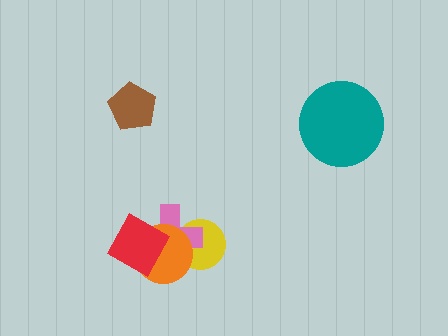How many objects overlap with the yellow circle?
2 objects overlap with the yellow circle.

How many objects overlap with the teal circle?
0 objects overlap with the teal circle.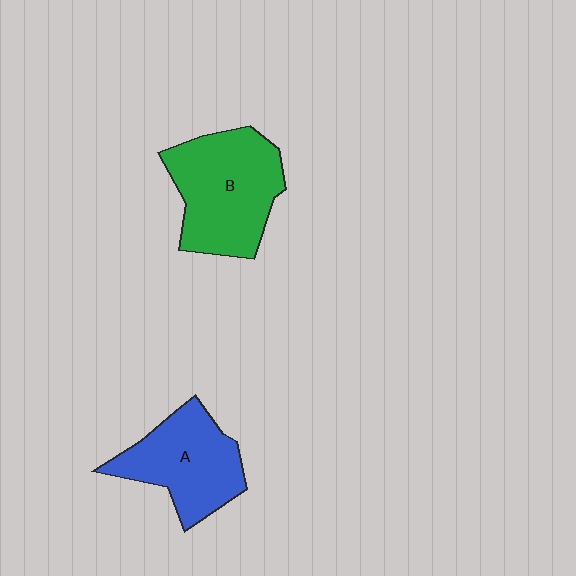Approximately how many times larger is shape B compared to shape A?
Approximately 1.2 times.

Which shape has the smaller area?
Shape A (blue).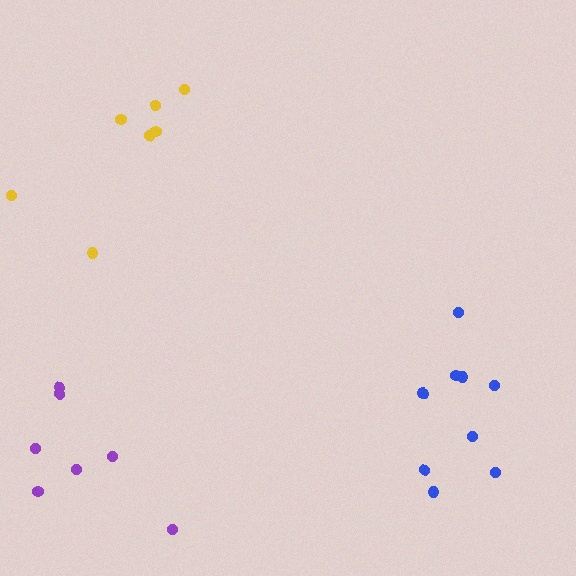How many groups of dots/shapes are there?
There are 3 groups.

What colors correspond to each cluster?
The clusters are colored: purple, yellow, blue.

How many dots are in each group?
Group 1: 7 dots, Group 2: 7 dots, Group 3: 9 dots (23 total).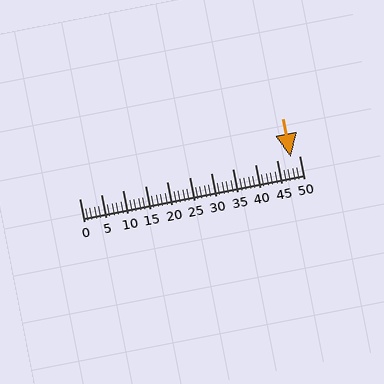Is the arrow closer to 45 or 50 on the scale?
The arrow is closer to 50.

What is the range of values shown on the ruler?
The ruler shows values from 0 to 50.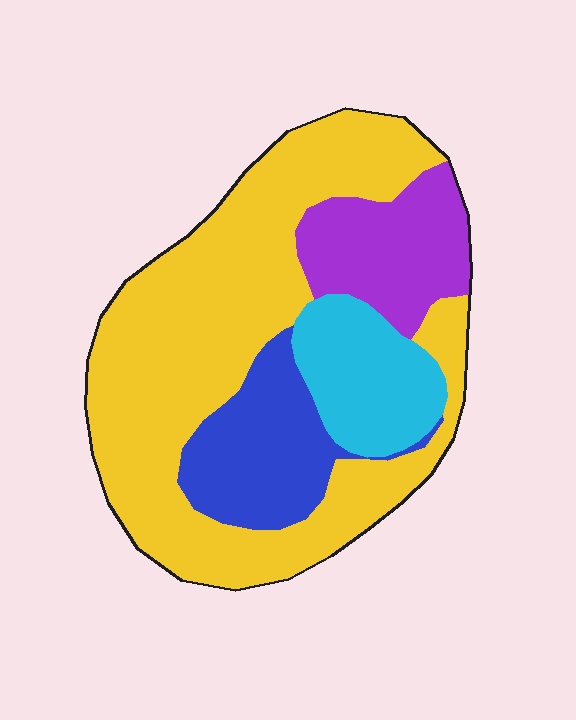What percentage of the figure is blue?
Blue takes up about one sixth (1/6) of the figure.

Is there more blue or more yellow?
Yellow.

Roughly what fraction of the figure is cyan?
Cyan covers 13% of the figure.